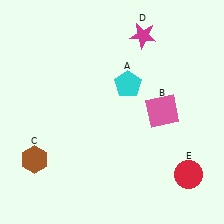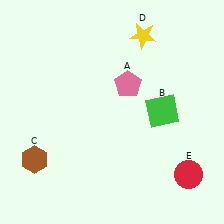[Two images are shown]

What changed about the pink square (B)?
In Image 1, B is pink. In Image 2, it changed to green.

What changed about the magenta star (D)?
In Image 1, D is magenta. In Image 2, it changed to yellow.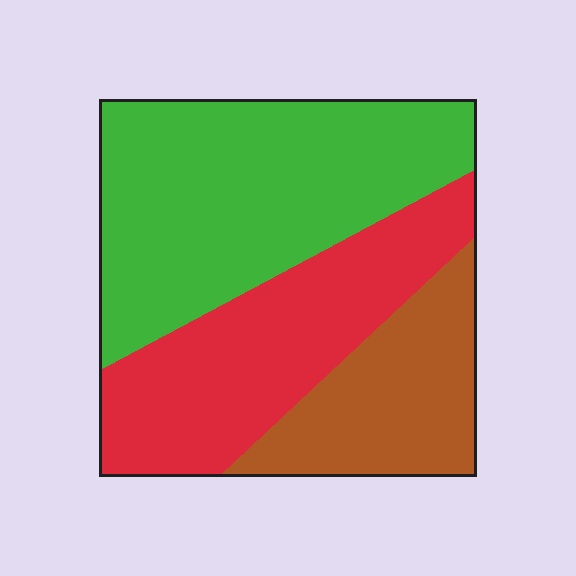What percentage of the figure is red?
Red takes up about one third (1/3) of the figure.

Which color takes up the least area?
Brown, at roughly 20%.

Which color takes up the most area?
Green, at roughly 45%.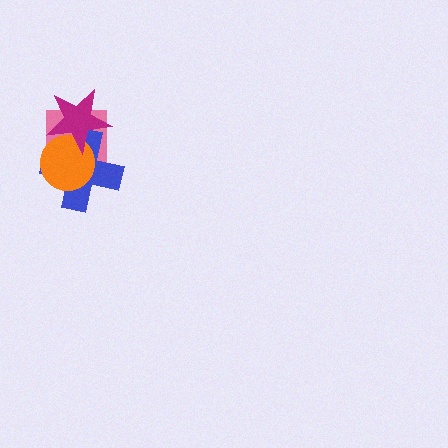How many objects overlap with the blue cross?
3 objects overlap with the blue cross.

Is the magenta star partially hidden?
No, no other shape covers it.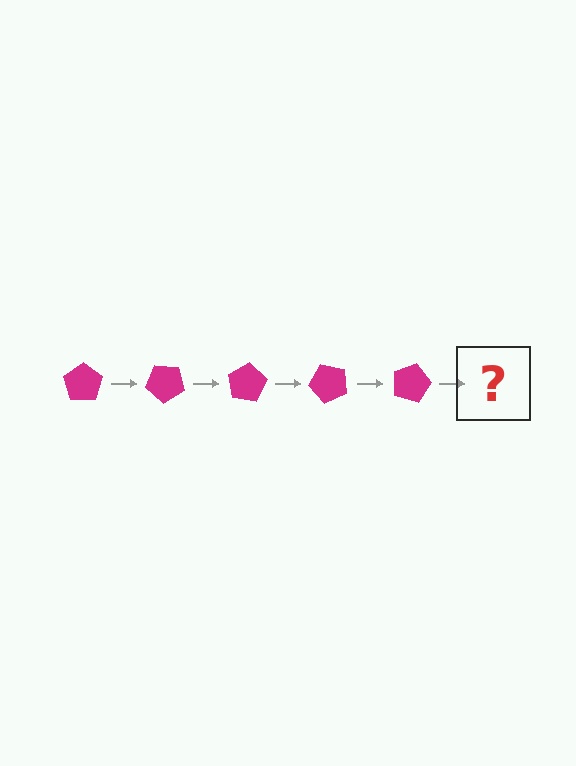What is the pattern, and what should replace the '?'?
The pattern is that the pentagon rotates 40 degrees each step. The '?' should be a magenta pentagon rotated 200 degrees.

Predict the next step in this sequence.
The next step is a magenta pentagon rotated 200 degrees.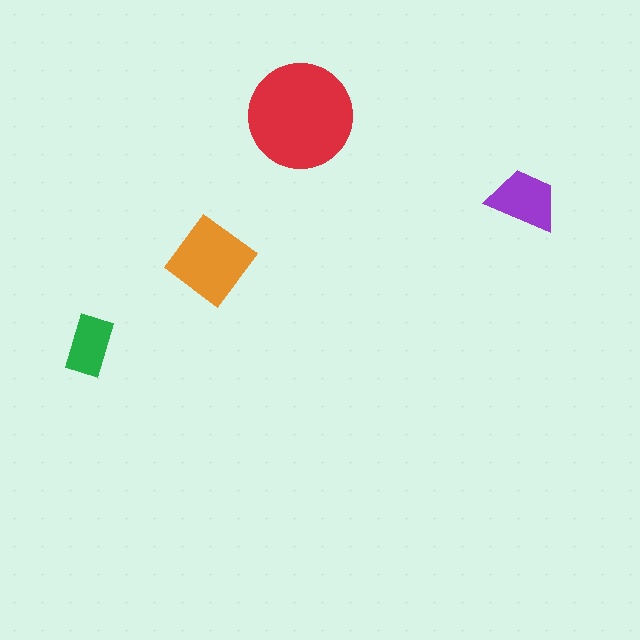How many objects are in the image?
There are 4 objects in the image.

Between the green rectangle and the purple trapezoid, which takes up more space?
The purple trapezoid.